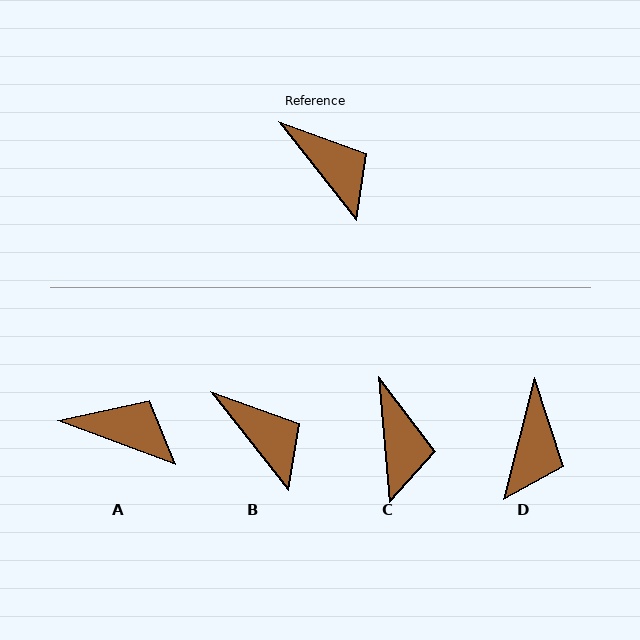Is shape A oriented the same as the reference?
No, it is off by about 32 degrees.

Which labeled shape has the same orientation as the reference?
B.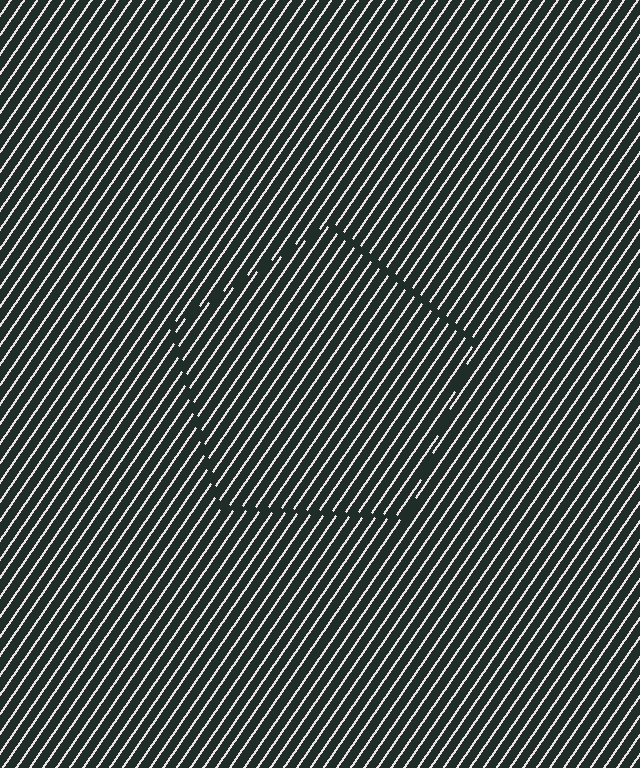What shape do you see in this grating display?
An illusory pentagon. The interior of the shape contains the same grating, shifted by half a period — the contour is defined by the phase discontinuity where line-ends from the inner and outer gratings abut.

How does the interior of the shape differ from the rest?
The interior of the shape contains the same grating, shifted by half a period — the contour is defined by the phase discontinuity where line-ends from the inner and outer gratings abut.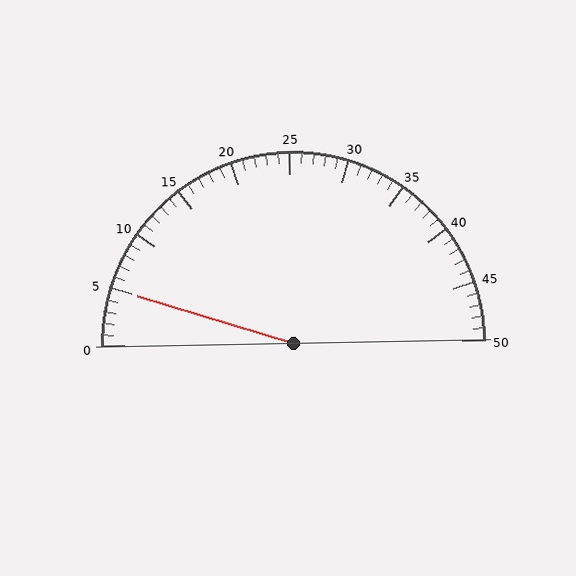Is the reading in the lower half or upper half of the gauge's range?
The reading is in the lower half of the range (0 to 50).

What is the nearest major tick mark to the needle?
The nearest major tick mark is 5.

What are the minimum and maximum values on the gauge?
The gauge ranges from 0 to 50.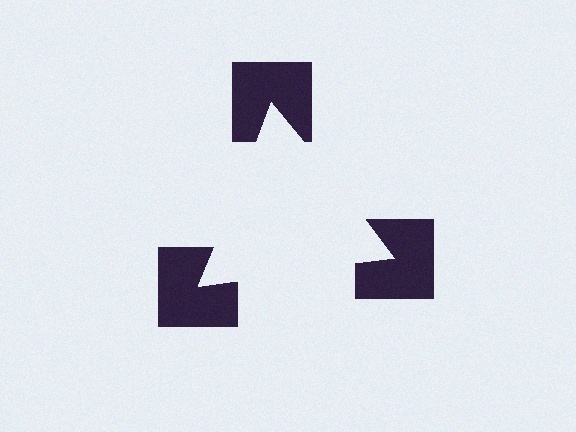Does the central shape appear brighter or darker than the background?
It typically appears slightly brighter than the background, even though no actual brightness change is drawn.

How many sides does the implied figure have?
3 sides.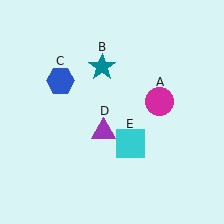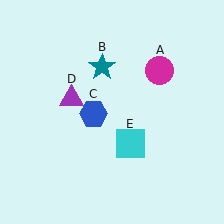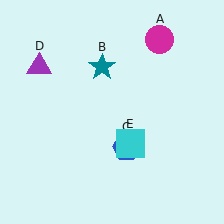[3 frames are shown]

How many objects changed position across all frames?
3 objects changed position: magenta circle (object A), blue hexagon (object C), purple triangle (object D).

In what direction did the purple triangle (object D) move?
The purple triangle (object D) moved up and to the left.